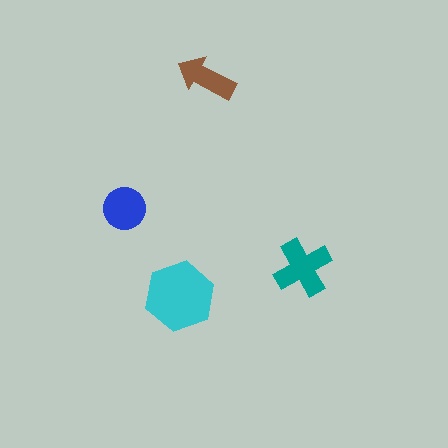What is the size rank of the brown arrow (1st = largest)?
4th.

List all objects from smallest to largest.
The brown arrow, the blue circle, the teal cross, the cyan hexagon.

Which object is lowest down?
The cyan hexagon is bottommost.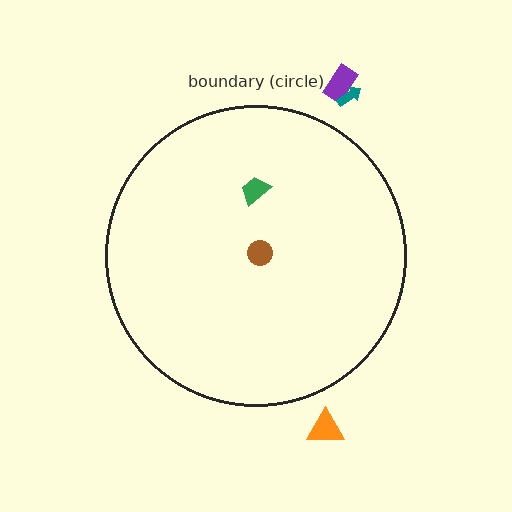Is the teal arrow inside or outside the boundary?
Outside.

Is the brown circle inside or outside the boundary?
Inside.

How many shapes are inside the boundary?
2 inside, 3 outside.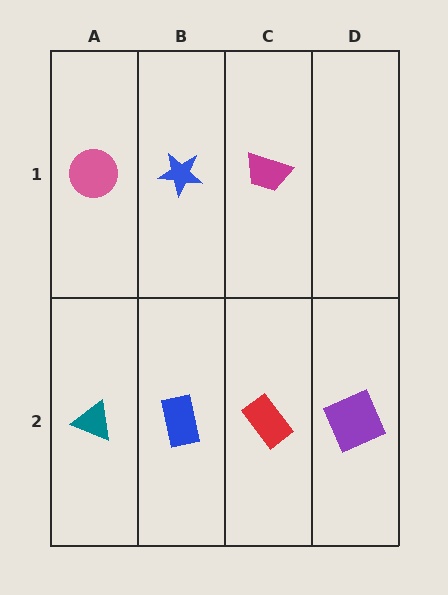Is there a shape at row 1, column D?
No, that cell is empty.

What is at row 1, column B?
A blue star.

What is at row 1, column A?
A pink circle.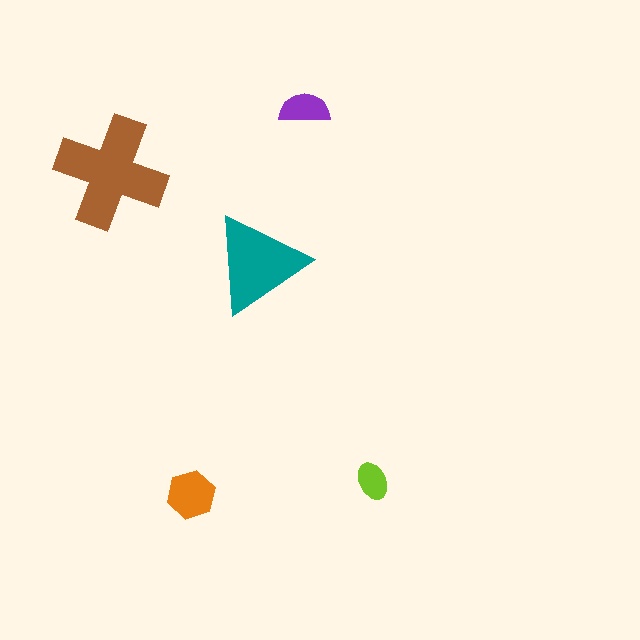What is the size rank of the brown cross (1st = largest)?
1st.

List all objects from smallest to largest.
The lime ellipse, the purple semicircle, the orange hexagon, the teal triangle, the brown cross.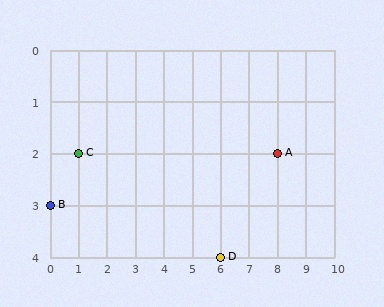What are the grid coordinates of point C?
Point C is at grid coordinates (1, 2).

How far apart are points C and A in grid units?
Points C and A are 7 columns apart.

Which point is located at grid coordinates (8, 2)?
Point A is at (8, 2).